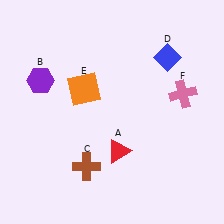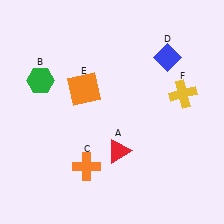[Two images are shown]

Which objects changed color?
B changed from purple to green. C changed from brown to orange. F changed from pink to yellow.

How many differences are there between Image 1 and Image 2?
There are 3 differences between the two images.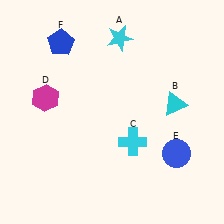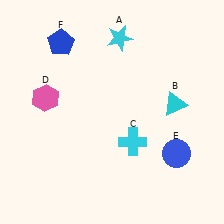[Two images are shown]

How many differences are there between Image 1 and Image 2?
There is 1 difference between the two images.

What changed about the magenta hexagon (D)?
In Image 1, D is magenta. In Image 2, it changed to pink.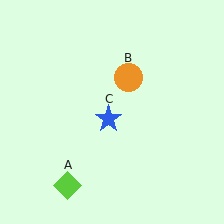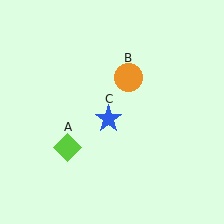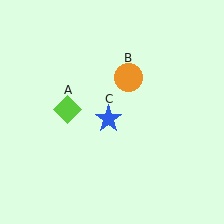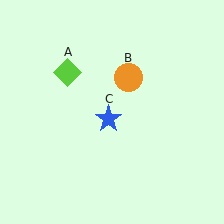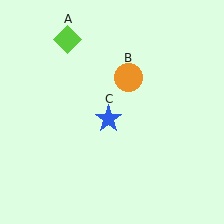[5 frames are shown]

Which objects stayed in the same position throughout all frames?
Orange circle (object B) and blue star (object C) remained stationary.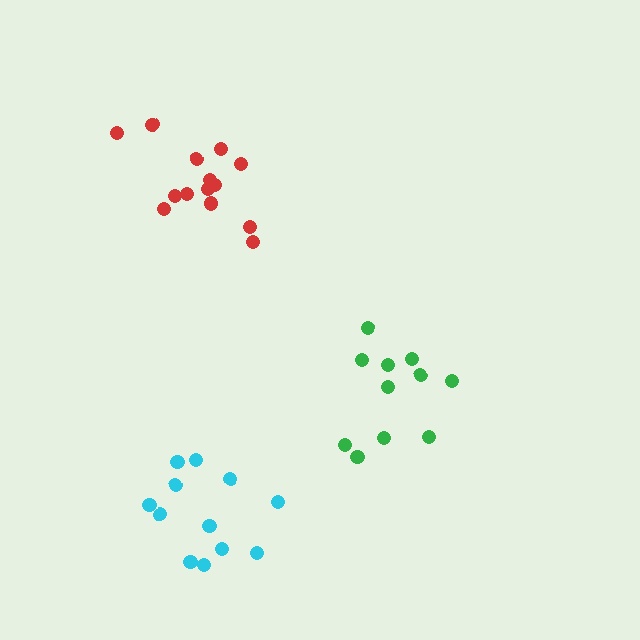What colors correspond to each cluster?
The clusters are colored: green, red, cyan.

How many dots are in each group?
Group 1: 11 dots, Group 2: 14 dots, Group 3: 12 dots (37 total).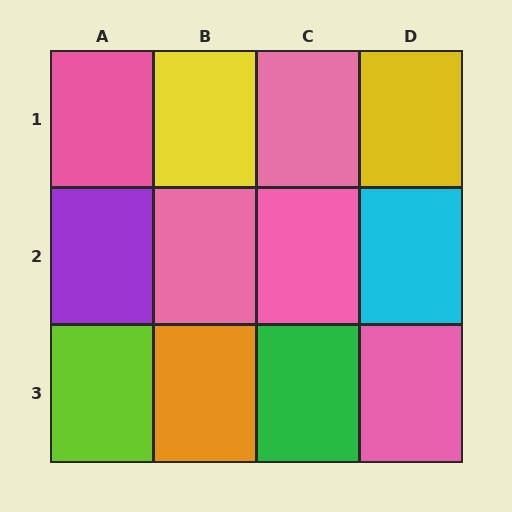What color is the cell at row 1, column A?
Pink.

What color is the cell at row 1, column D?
Yellow.